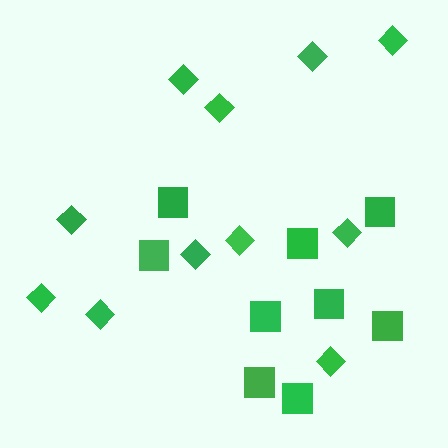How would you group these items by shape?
There are 2 groups: one group of squares (9) and one group of diamonds (11).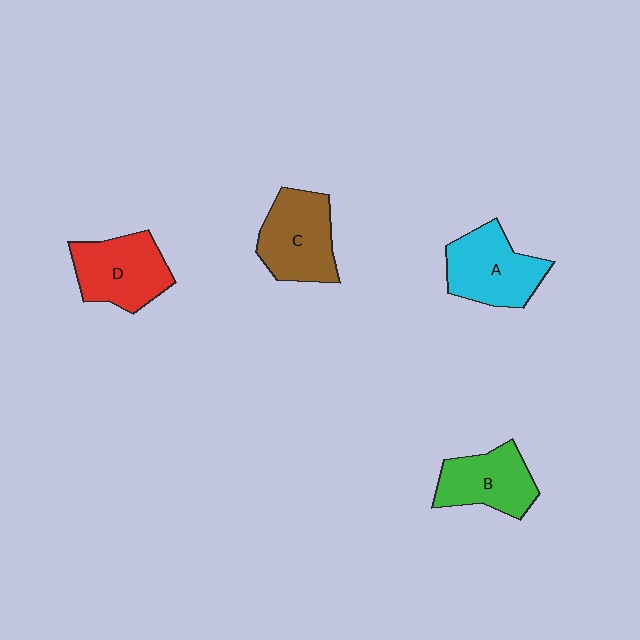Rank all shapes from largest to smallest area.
From largest to smallest: A (cyan), C (brown), D (red), B (green).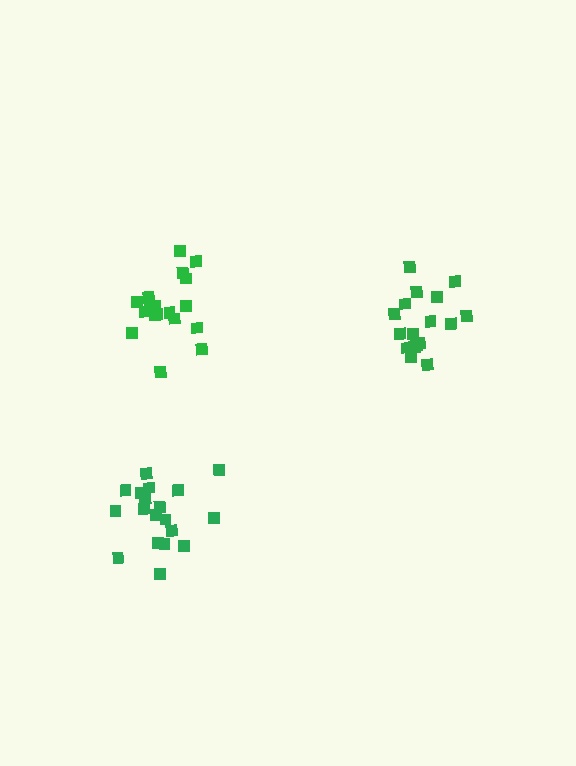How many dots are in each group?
Group 1: 19 dots, Group 2: 18 dots, Group 3: 19 dots (56 total).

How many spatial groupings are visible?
There are 3 spatial groupings.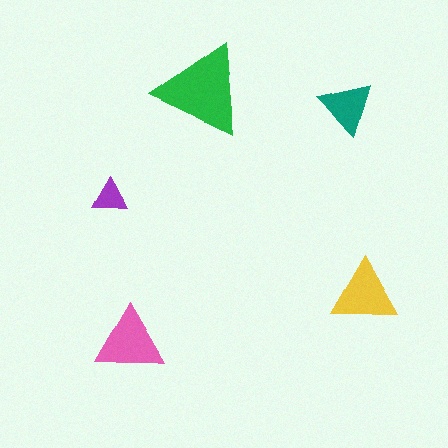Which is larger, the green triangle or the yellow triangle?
The green one.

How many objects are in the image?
There are 5 objects in the image.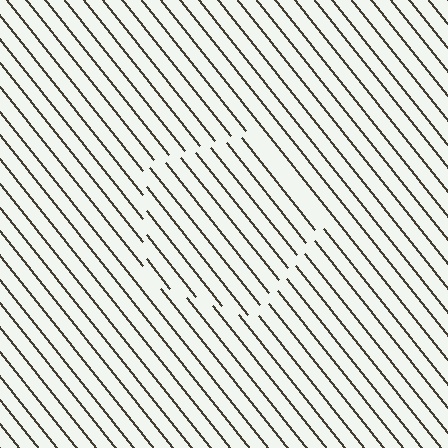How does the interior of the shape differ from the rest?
The interior of the shape contains the same grating, shifted by half a period — the contour is defined by the phase discontinuity where line-ends from the inner and outer gratings abut.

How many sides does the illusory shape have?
5 sides — the line-ends trace a pentagon.